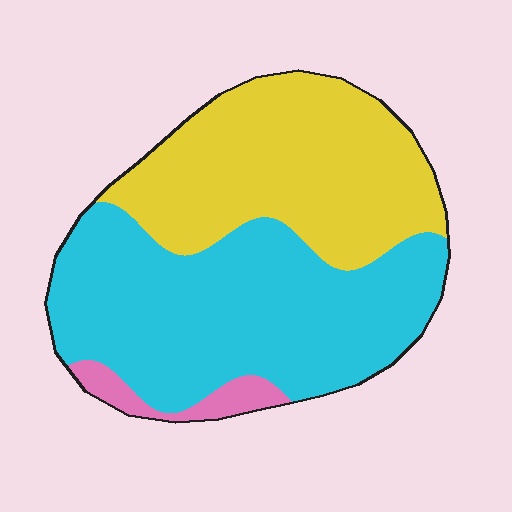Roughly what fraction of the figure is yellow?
Yellow takes up about two fifths (2/5) of the figure.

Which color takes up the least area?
Pink, at roughly 5%.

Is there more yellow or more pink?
Yellow.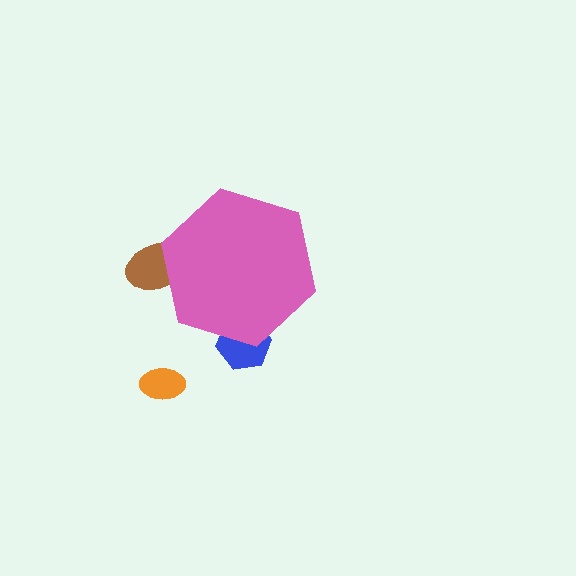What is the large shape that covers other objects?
A pink hexagon.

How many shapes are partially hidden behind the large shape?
2 shapes are partially hidden.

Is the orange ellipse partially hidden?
No, the orange ellipse is fully visible.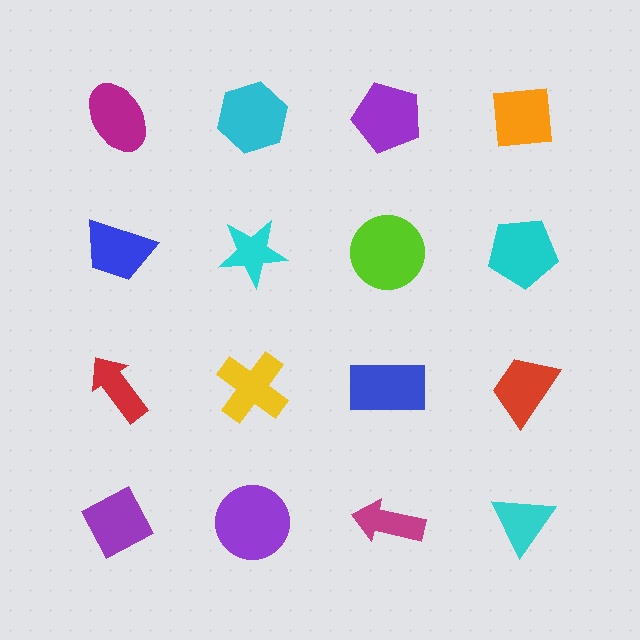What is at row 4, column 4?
A cyan triangle.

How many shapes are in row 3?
4 shapes.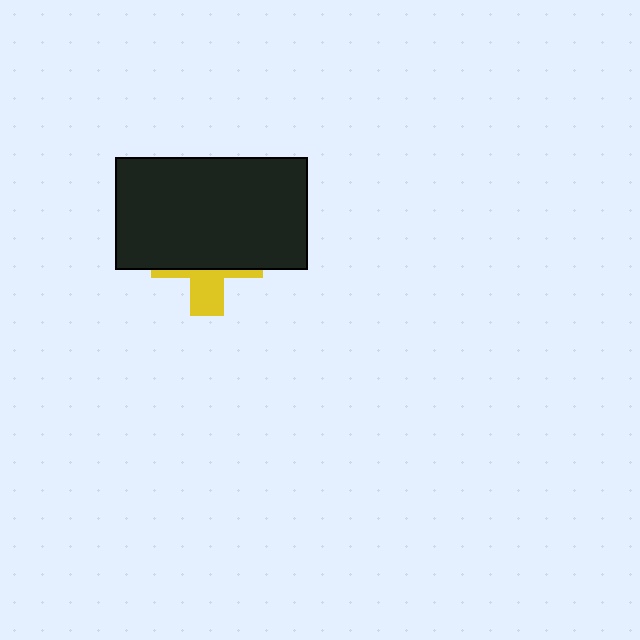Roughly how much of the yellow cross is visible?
A small part of it is visible (roughly 34%).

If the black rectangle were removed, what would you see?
You would see the complete yellow cross.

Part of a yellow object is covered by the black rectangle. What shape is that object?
It is a cross.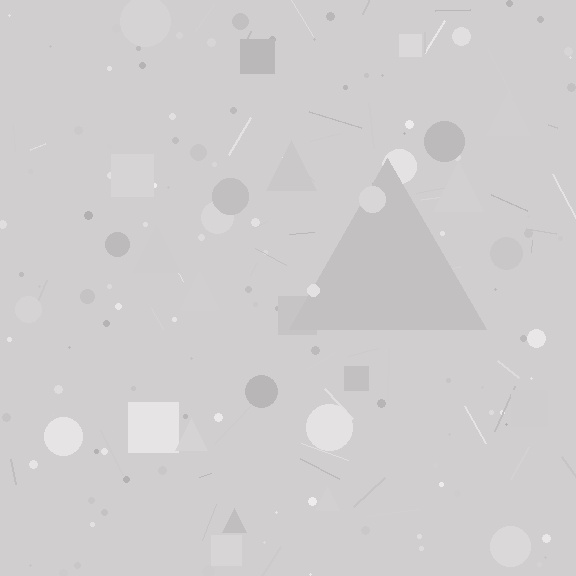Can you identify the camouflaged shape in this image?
The camouflaged shape is a triangle.